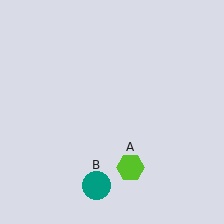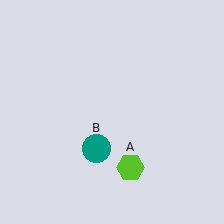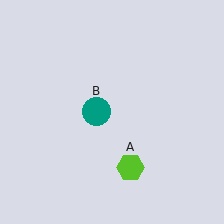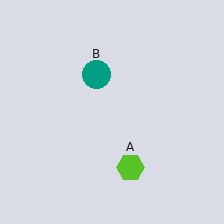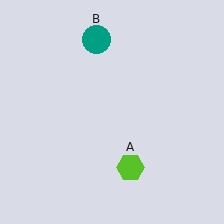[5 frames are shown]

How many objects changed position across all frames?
1 object changed position: teal circle (object B).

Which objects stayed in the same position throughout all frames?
Lime hexagon (object A) remained stationary.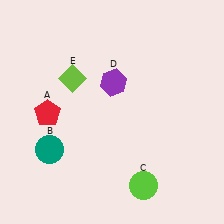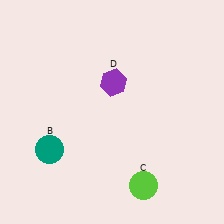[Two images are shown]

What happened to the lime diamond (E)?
The lime diamond (E) was removed in Image 2. It was in the top-left area of Image 1.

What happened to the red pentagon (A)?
The red pentagon (A) was removed in Image 2. It was in the bottom-left area of Image 1.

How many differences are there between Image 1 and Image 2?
There are 2 differences between the two images.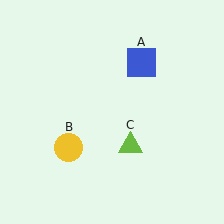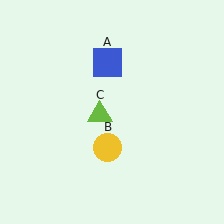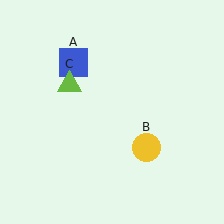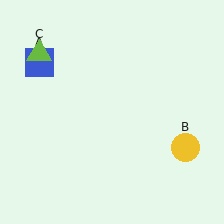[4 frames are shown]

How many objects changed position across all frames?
3 objects changed position: blue square (object A), yellow circle (object B), lime triangle (object C).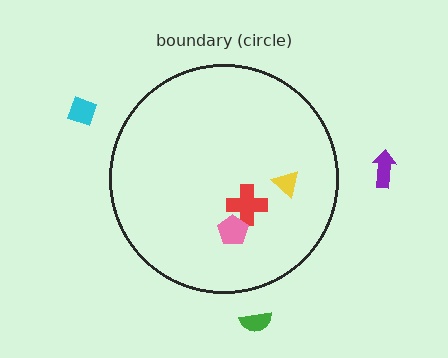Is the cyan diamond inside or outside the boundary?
Outside.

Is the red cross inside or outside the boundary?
Inside.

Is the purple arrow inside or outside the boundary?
Outside.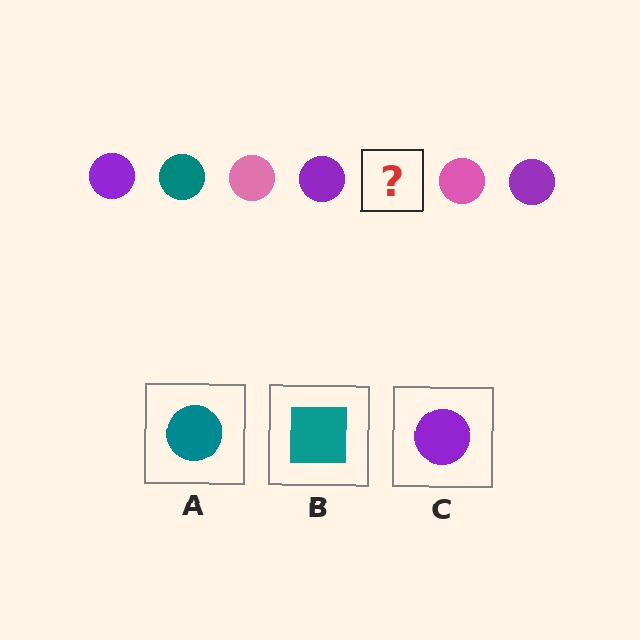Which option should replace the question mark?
Option A.